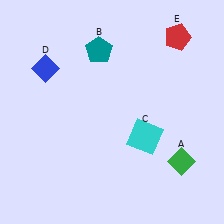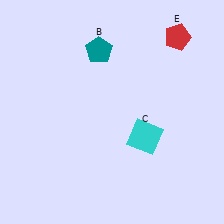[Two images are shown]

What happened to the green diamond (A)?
The green diamond (A) was removed in Image 2. It was in the bottom-right area of Image 1.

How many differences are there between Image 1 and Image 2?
There are 2 differences between the two images.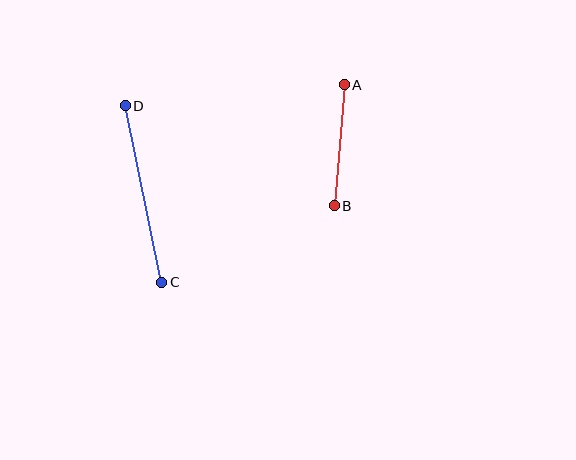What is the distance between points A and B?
The distance is approximately 121 pixels.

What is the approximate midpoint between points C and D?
The midpoint is at approximately (144, 194) pixels.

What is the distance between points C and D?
The distance is approximately 180 pixels.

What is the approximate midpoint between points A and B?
The midpoint is at approximately (339, 145) pixels.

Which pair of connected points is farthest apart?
Points C and D are farthest apart.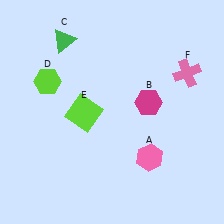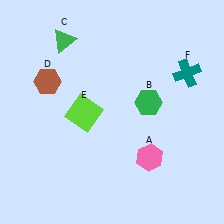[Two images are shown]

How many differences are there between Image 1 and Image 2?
There are 3 differences between the two images.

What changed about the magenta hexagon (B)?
In Image 1, B is magenta. In Image 2, it changed to green.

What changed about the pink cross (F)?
In Image 1, F is pink. In Image 2, it changed to teal.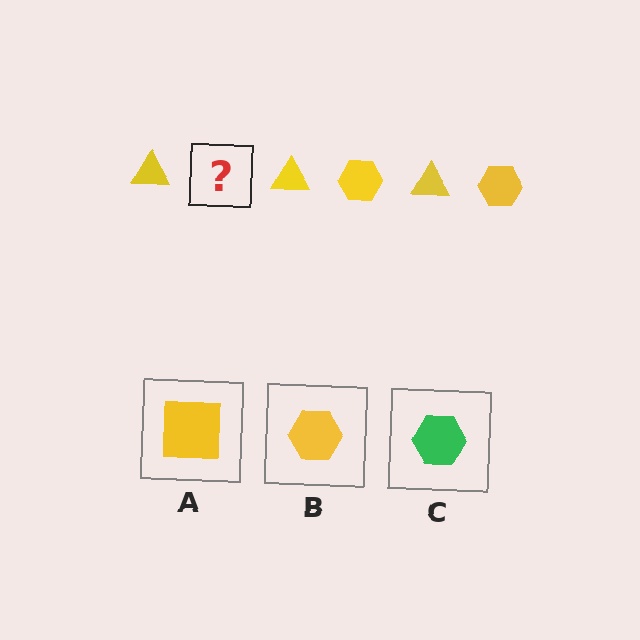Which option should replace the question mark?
Option B.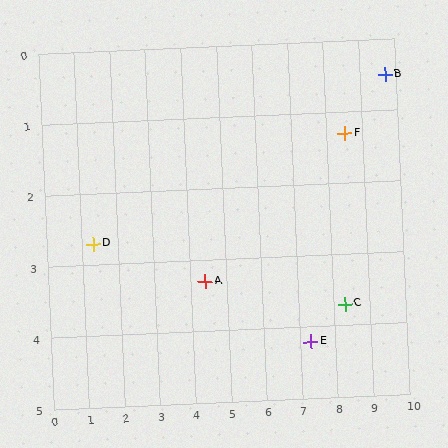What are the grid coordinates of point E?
Point E is at approximately (7.3, 4.2).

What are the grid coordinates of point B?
Point B is at approximately (9.7, 0.5).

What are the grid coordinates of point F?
Point F is at approximately (8.5, 1.3).